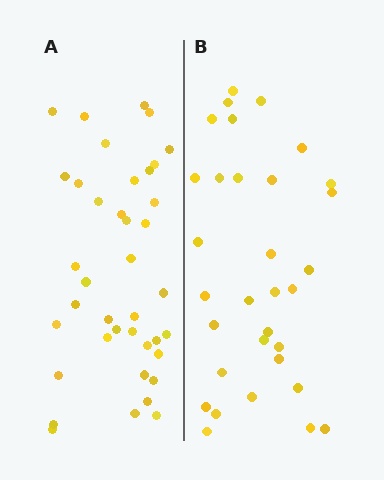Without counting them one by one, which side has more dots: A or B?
Region A (the left region) has more dots.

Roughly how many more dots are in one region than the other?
Region A has roughly 8 or so more dots than region B.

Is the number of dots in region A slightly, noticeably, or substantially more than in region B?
Region A has only slightly more — the two regions are fairly close. The ratio is roughly 1.2 to 1.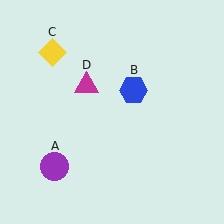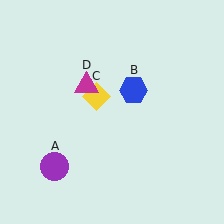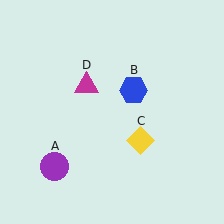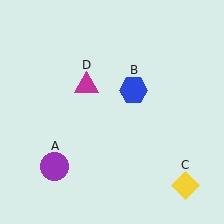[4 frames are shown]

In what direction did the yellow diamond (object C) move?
The yellow diamond (object C) moved down and to the right.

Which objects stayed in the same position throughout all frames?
Purple circle (object A) and blue hexagon (object B) and magenta triangle (object D) remained stationary.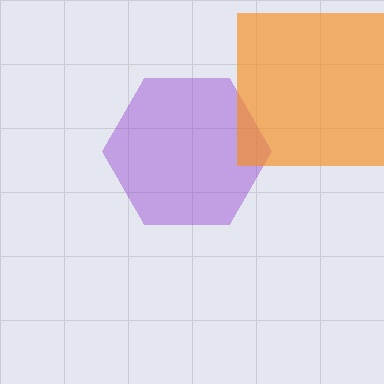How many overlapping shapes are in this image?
There are 2 overlapping shapes in the image.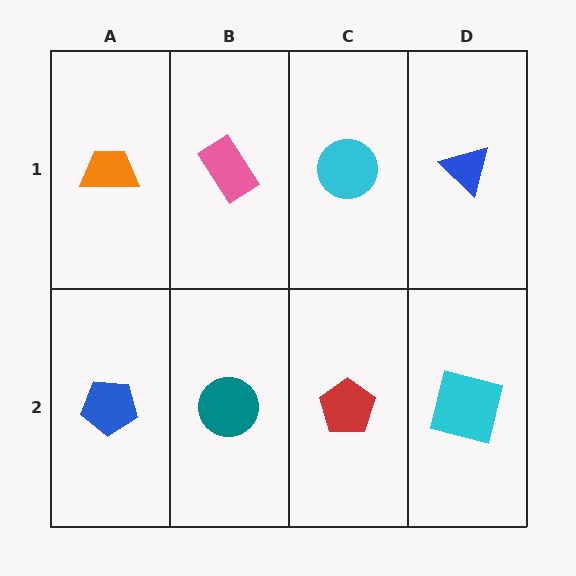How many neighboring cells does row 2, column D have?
2.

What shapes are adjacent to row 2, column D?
A blue triangle (row 1, column D), a red pentagon (row 2, column C).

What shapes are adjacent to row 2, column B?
A pink rectangle (row 1, column B), a blue pentagon (row 2, column A), a red pentagon (row 2, column C).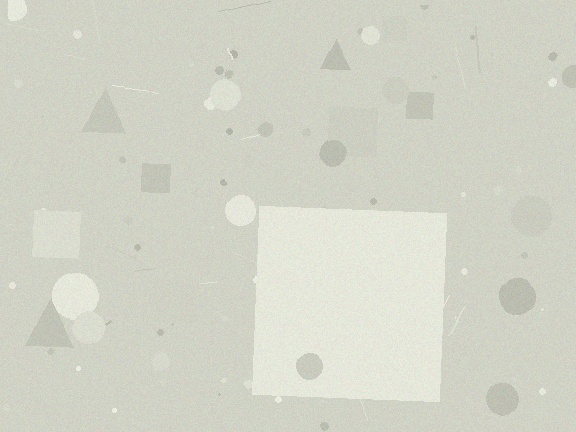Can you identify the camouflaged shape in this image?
The camouflaged shape is a square.